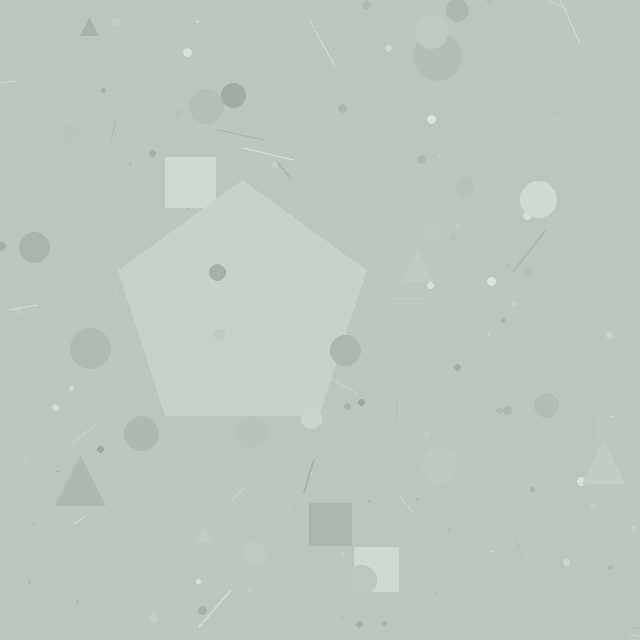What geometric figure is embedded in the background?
A pentagon is embedded in the background.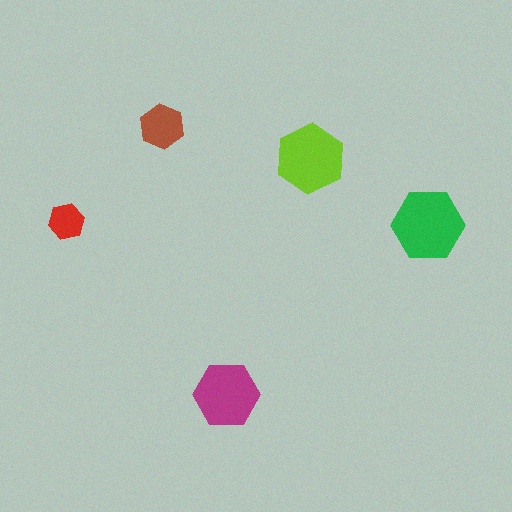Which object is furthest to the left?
The red hexagon is leftmost.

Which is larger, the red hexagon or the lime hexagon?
The lime one.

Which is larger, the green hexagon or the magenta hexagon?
The green one.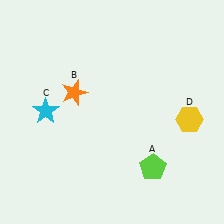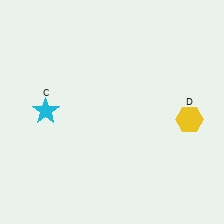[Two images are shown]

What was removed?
The lime pentagon (A), the orange star (B) were removed in Image 2.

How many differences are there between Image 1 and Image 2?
There are 2 differences between the two images.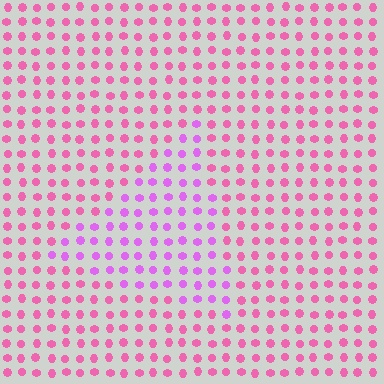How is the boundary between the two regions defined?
The boundary is defined purely by a slight shift in hue (about 35 degrees). Spacing, size, and orientation are identical on both sides.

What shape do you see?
I see a triangle.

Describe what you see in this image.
The image is filled with small pink elements in a uniform arrangement. A triangle-shaped region is visible where the elements are tinted to a slightly different hue, forming a subtle color boundary.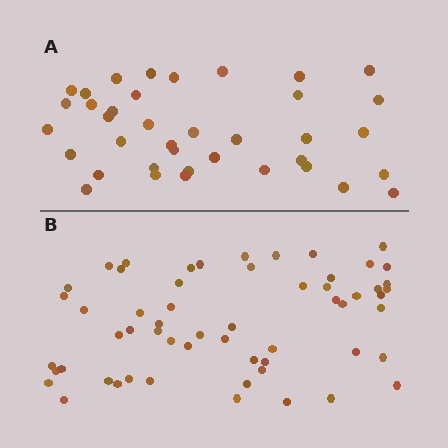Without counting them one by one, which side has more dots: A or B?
Region B (the bottom region) has more dots.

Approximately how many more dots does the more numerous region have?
Region B has approximately 20 more dots than region A.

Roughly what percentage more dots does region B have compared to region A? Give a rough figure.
About 55% more.